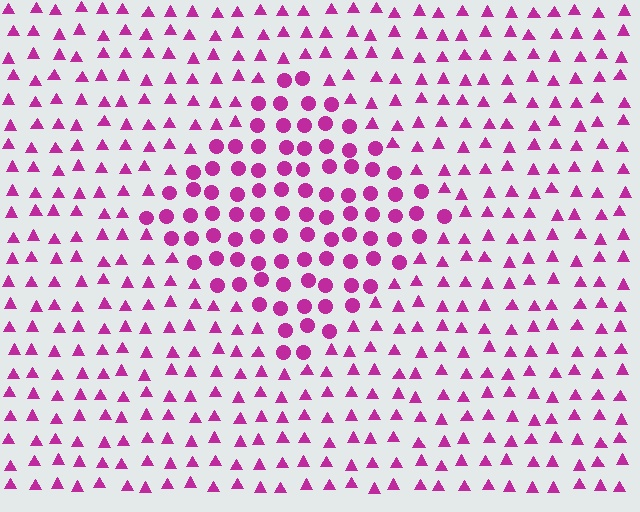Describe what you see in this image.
The image is filled with small magenta elements arranged in a uniform grid. A diamond-shaped region contains circles, while the surrounding area contains triangles. The boundary is defined purely by the change in element shape.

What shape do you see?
I see a diamond.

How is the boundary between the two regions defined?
The boundary is defined by a change in element shape: circles inside vs. triangles outside. All elements share the same color and spacing.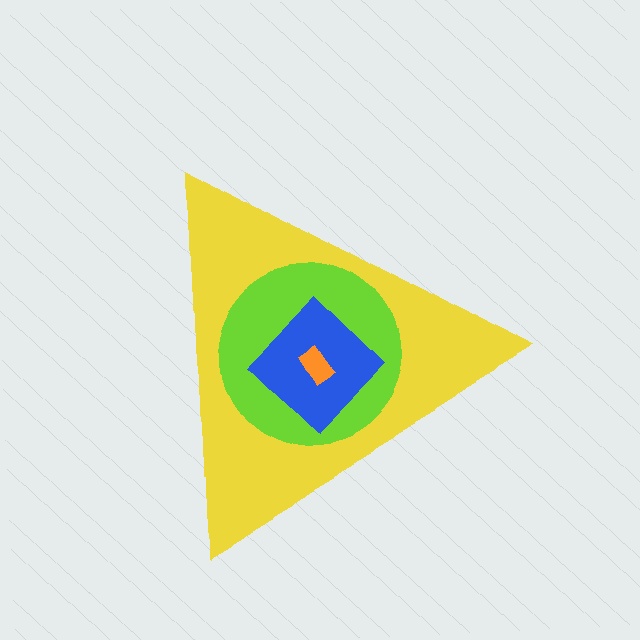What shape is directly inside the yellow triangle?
The lime circle.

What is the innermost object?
The orange rectangle.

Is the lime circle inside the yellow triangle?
Yes.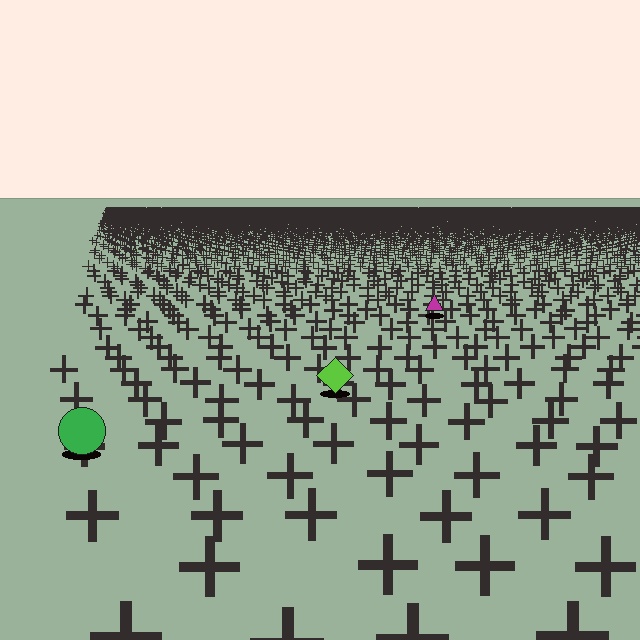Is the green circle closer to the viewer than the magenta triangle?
Yes. The green circle is closer — you can tell from the texture gradient: the ground texture is coarser near it.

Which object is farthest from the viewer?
The magenta triangle is farthest from the viewer. It appears smaller and the ground texture around it is denser.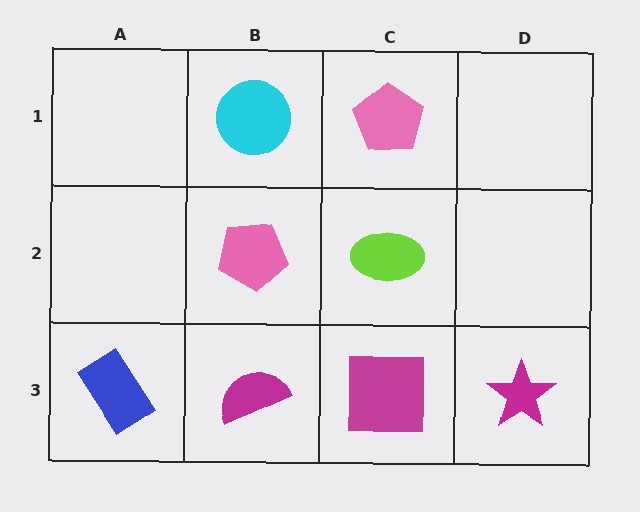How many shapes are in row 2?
2 shapes.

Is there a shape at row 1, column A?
No, that cell is empty.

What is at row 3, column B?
A magenta semicircle.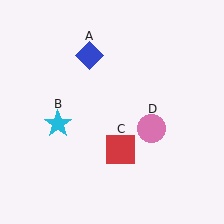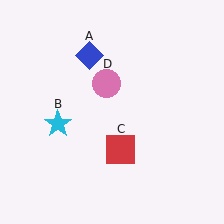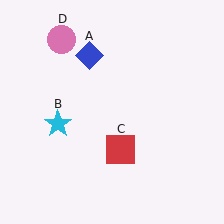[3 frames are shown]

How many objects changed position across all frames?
1 object changed position: pink circle (object D).